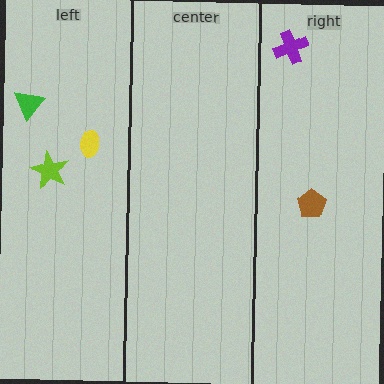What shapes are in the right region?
The brown pentagon, the purple cross.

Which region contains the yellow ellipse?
The left region.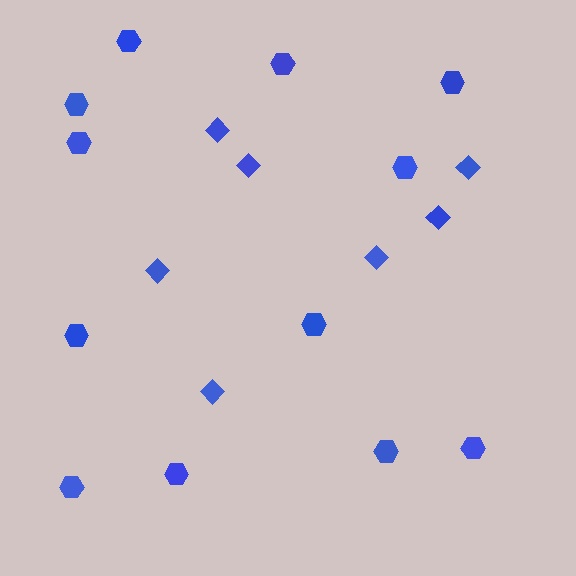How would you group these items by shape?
There are 2 groups: one group of diamonds (7) and one group of hexagons (12).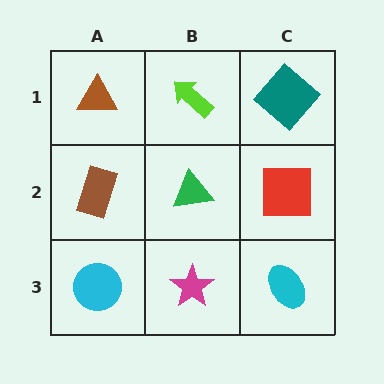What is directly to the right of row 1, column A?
A lime arrow.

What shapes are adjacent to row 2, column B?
A lime arrow (row 1, column B), a magenta star (row 3, column B), a brown rectangle (row 2, column A), a red square (row 2, column C).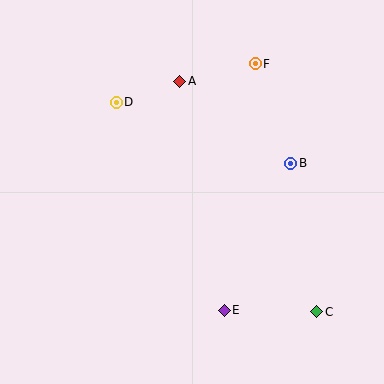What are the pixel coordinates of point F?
Point F is at (255, 64).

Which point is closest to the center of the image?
Point B at (291, 163) is closest to the center.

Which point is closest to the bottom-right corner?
Point C is closest to the bottom-right corner.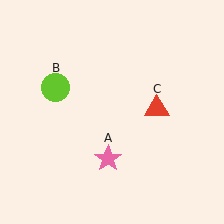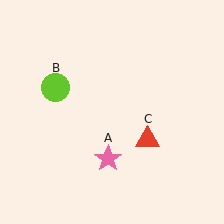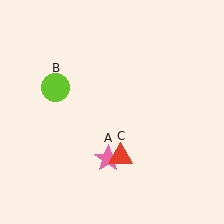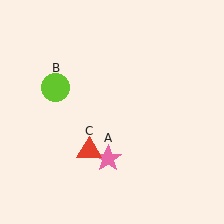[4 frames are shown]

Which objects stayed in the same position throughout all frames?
Pink star (object A) and lime circle (object B) remained stationary.